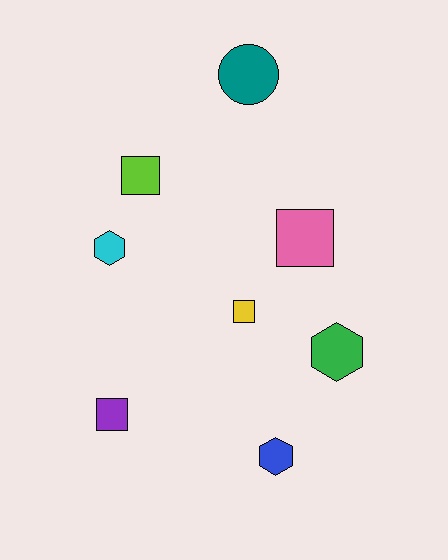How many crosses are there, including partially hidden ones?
There are no crosses.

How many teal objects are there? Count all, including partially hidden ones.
There is 1 teal object.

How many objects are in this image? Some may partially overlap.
There are 8 objects.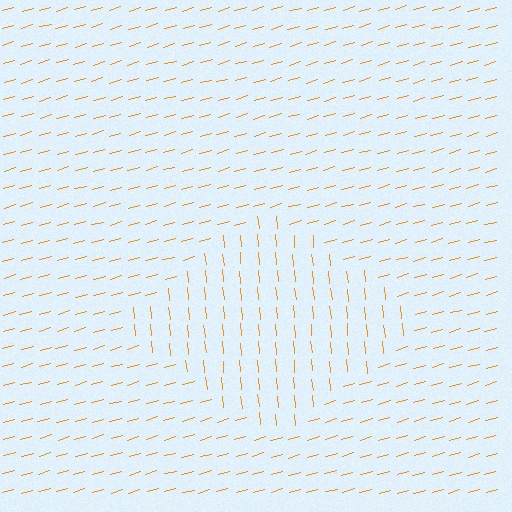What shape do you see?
I see a diamond.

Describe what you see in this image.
The image is filled with small orange line segments. A diamond region in the image has lines oriented differently from the surrounding lines, creating a visible texture boundary.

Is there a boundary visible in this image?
Yes, there is a texture boundary formed by a change in line orientation.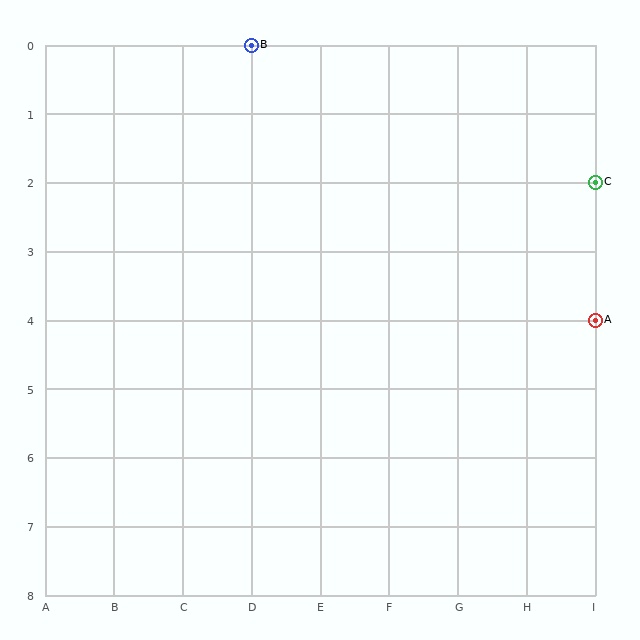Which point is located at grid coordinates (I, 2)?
Point C is at (I, 2).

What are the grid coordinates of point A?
Point A is at grid coordinates (I, 4).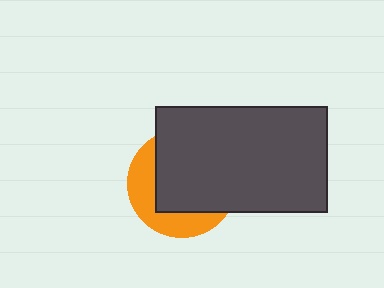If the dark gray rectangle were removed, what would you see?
You would see the complete orange circle.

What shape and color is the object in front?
The object in front is a dark gray rectangle.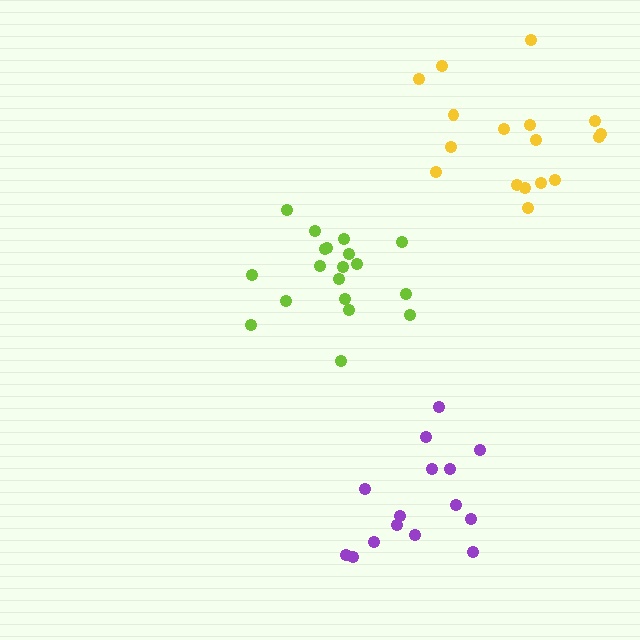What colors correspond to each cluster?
The clusters are colored: purple, lime, yellow.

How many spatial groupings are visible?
There are 3 spatial groupings.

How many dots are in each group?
Group 1: 15 dots, Group 2: 19 dots, Group 3: 17 dots (51 total).